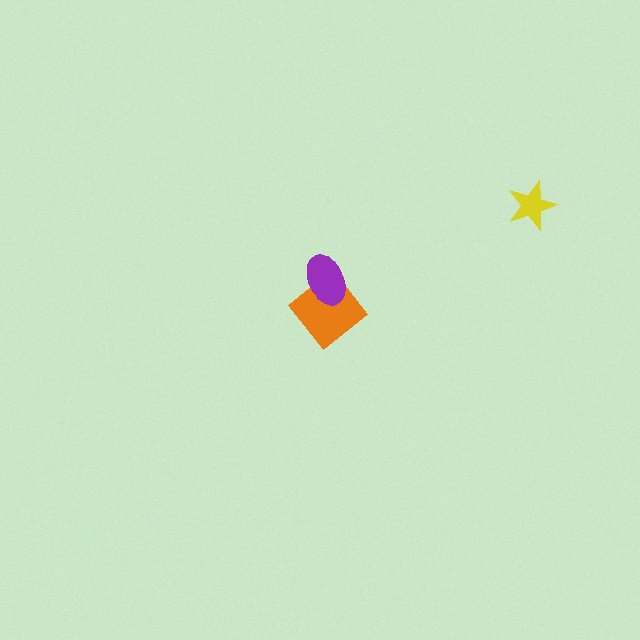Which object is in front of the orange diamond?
The purple ellipse is in front of the orange diamond.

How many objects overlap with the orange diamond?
1 object overlaps with the orange diamond.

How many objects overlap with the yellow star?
0 objects overlap with the yellow star.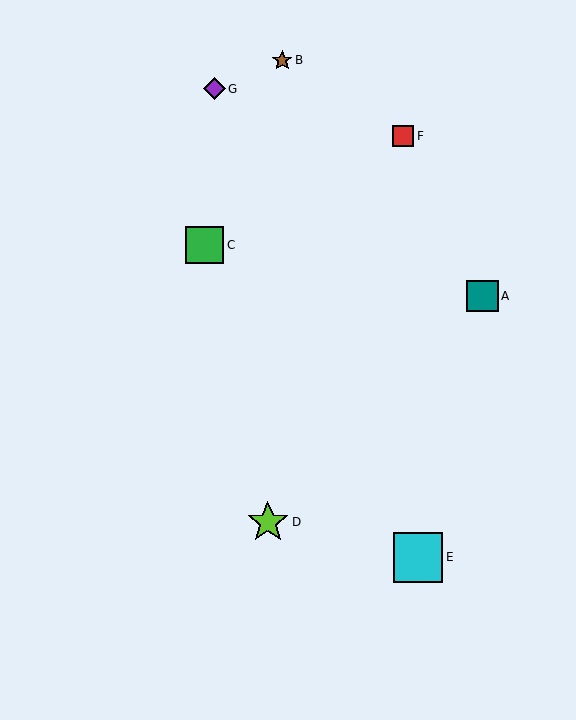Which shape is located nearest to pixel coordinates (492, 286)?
The teal square (labeled A) at (483, 296) is nearest to that location.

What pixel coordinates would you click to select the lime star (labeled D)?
Click at (268, 522) to select the lime star D.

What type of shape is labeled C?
Shape C is a green square.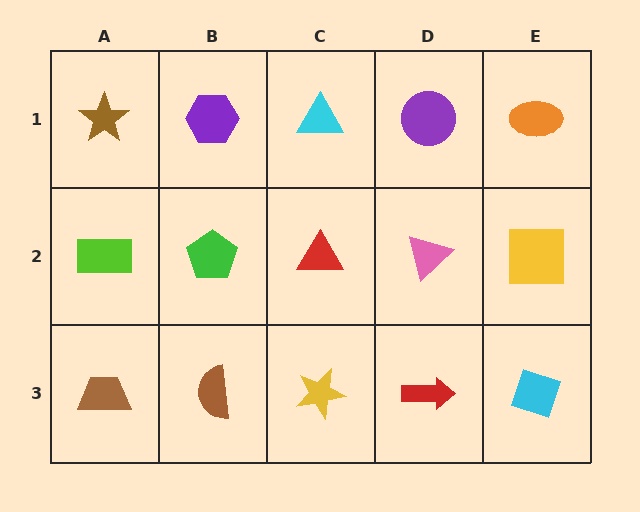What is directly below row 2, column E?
A cyan diamond.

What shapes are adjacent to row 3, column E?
A yellow square (row 2, column E), a red arrow (row 3, column D).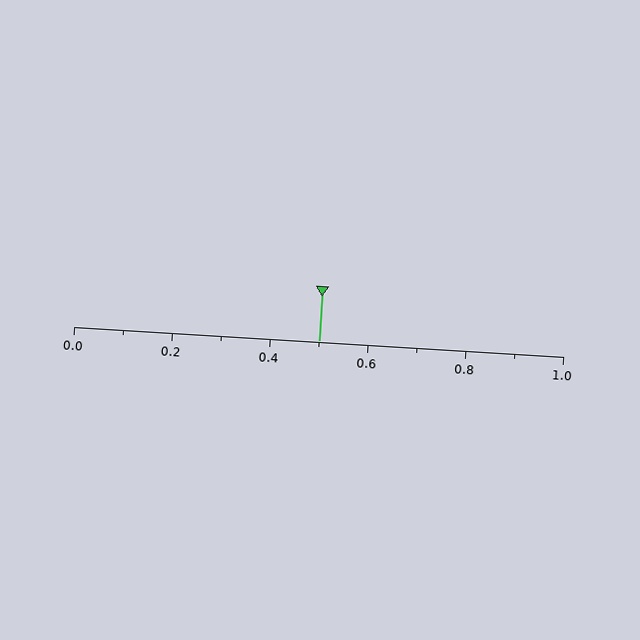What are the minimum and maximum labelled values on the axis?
The axis runs from 0.0 to 1.0.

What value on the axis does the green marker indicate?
The marker indicates approximately 0.5.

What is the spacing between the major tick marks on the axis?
The major ticks are spaced 0.2 apart.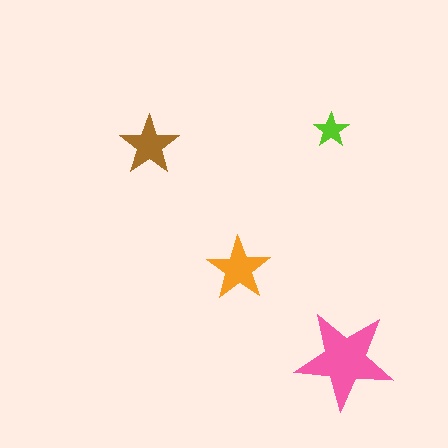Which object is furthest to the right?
The pink star is rightmost.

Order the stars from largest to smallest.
the pink one, the orange one, the brown one, the lime one.